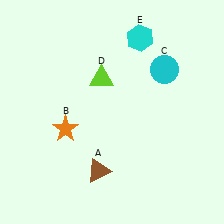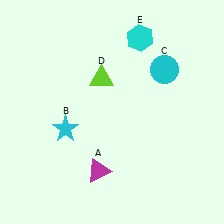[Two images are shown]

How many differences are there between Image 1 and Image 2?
There are 2 differences between the two images.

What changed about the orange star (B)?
In Image 1, B is orange. In Image 2, it changed to cyan.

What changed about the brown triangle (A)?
In Image 1, A is brown. In Image 2, it changed to magenta.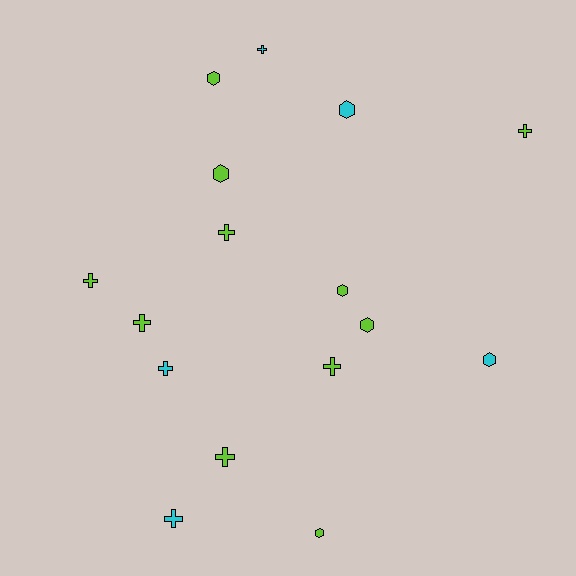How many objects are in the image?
There are 16 objects.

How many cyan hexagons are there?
There are 2 cyan hexagons.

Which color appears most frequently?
Lime, with 11 objects.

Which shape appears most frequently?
Cross, with 9 objects.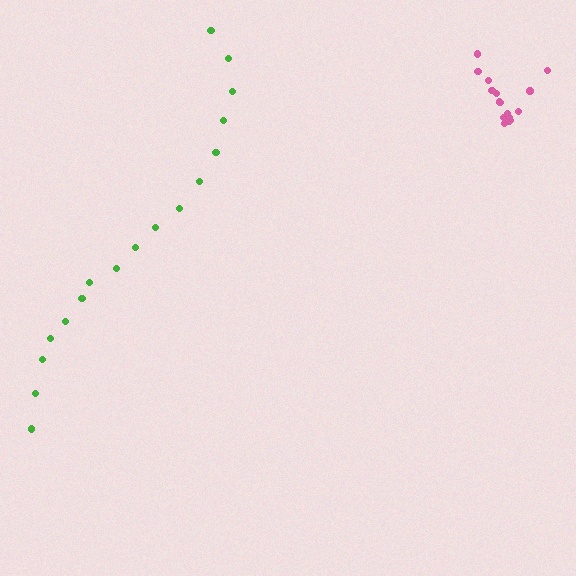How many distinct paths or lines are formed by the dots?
There are 2 distinct paths.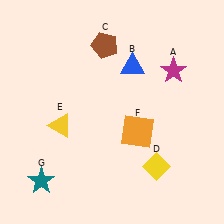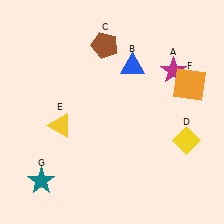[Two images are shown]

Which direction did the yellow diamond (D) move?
The yellow diamond (D) moved right.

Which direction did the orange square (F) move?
The orange square (F) moved right.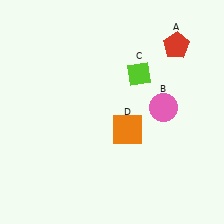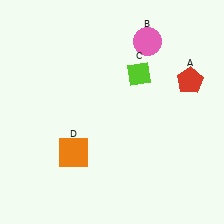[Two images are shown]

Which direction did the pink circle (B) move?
The pink circle (B) moved up.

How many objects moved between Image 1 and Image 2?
3 objects moved between the two images.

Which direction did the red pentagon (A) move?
The red pentagon (A) moved down.